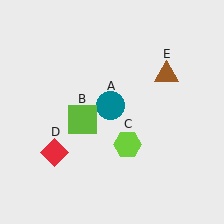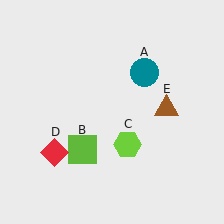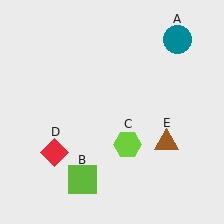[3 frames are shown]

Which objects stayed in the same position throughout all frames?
Lime hexagon (object C) and red diamond (object D) remained stationary.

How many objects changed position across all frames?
3 objects changed position: teal circle (object A), lime square (object B), brown triangle (object E).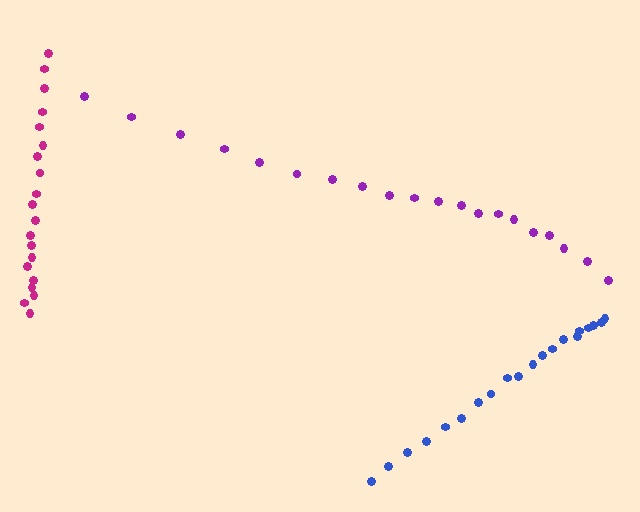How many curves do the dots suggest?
There are 3 distinct paths.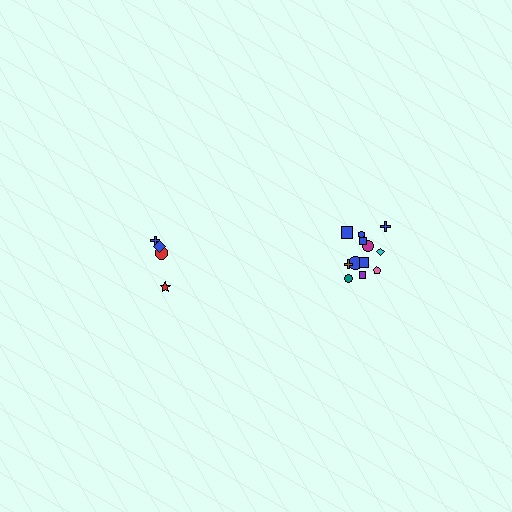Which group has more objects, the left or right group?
The right group.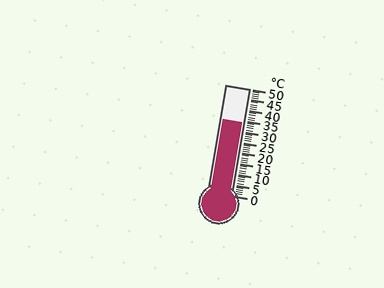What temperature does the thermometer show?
The thermometer shows approximately 34°C.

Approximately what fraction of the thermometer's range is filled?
The thermometer is filled to approximately 70% of its range.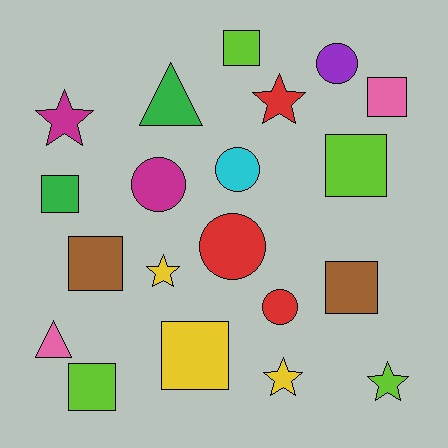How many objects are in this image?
There are 20 objects.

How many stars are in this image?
There are 5 stars.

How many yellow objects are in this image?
There are 3 yellow objects.